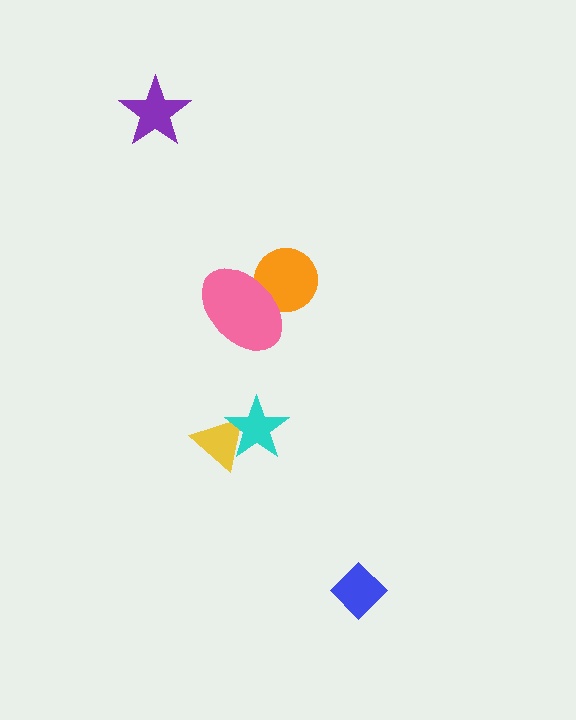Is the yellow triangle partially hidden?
Yes, it is partially covered by another shape.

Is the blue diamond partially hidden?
No, no other shape covers it.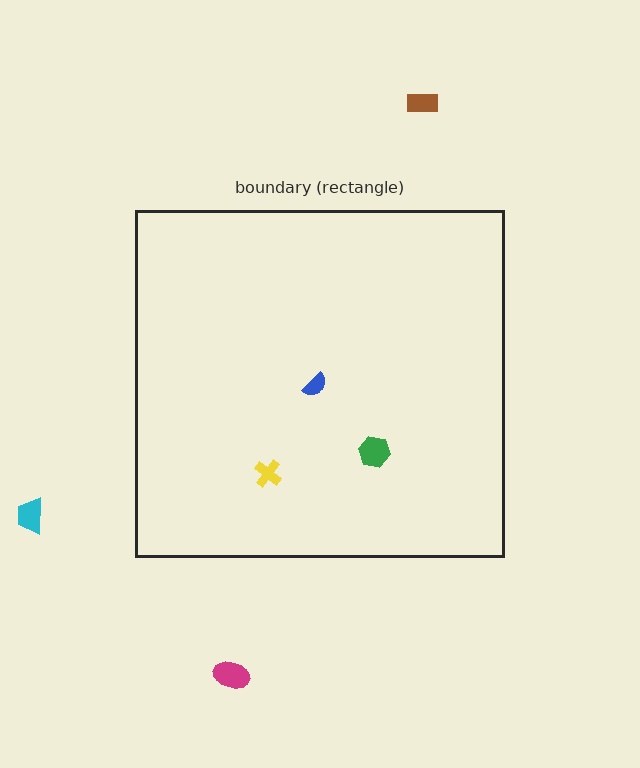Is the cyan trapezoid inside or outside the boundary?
Outside.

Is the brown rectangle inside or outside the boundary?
Outside.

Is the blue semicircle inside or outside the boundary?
Inside.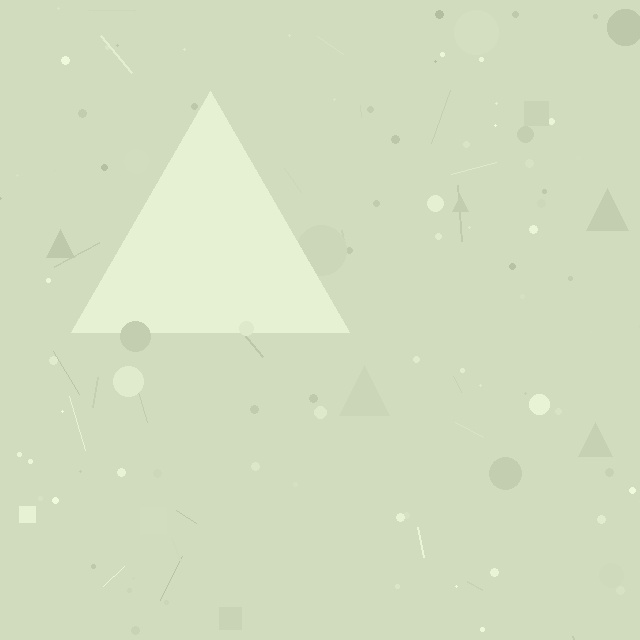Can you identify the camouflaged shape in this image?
The camouflaged shape is a triangle.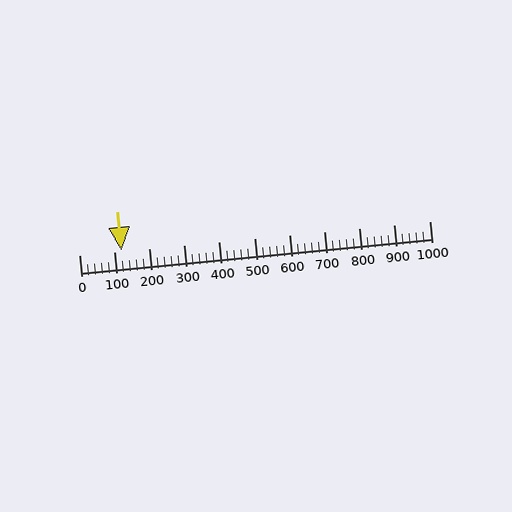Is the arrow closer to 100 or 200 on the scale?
The arrow is closer to 100.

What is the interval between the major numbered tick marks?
The major tick marks are spaced 100 units apart.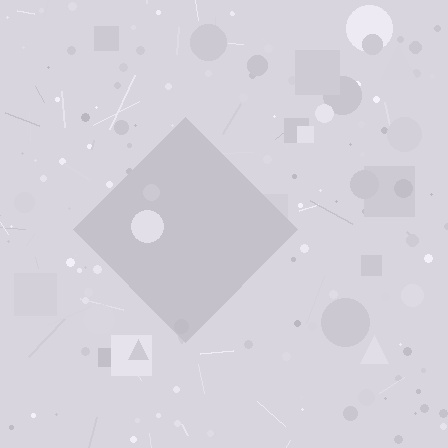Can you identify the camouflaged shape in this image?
The camouflaged shape is a diamond.